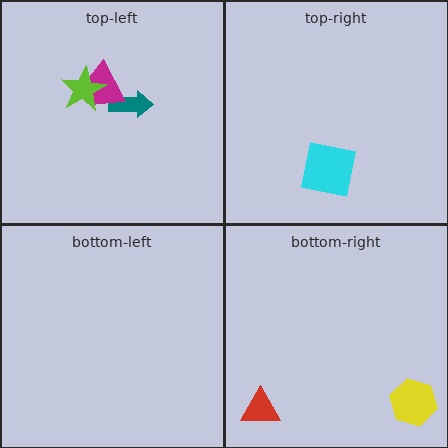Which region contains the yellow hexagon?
The bottom-right region.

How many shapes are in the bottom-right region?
2.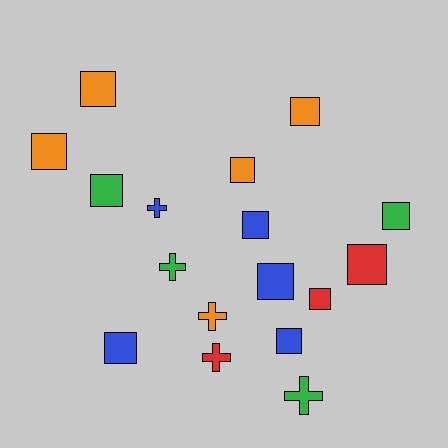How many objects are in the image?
There are 17 objects.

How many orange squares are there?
There are 4 orange squares.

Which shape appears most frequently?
Square, with 12 objects.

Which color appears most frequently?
Orange, with 5 objects.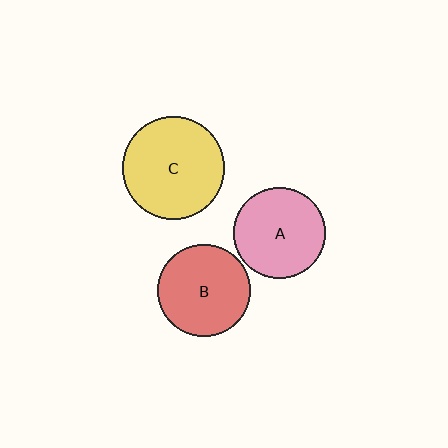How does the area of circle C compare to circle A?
Approximately 1.3 times.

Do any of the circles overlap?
No, none of the circles overlap.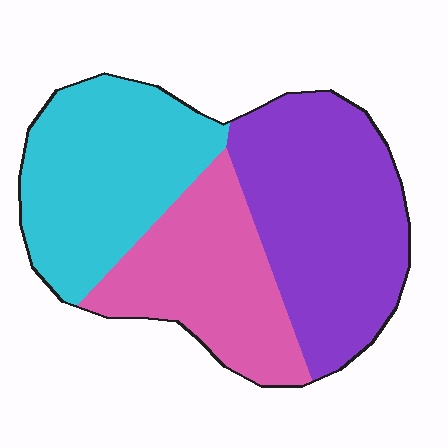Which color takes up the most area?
Purple, at roughly 40%.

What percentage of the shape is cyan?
Cyan covers 33% of the shape.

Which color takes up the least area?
Pink, at roughly 30%.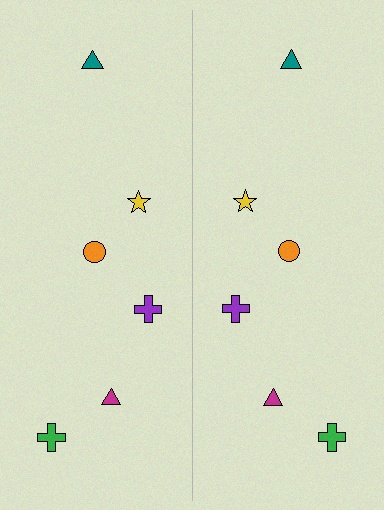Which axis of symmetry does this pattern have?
The pattern has a vertical axis of symmetry running through the center of the image.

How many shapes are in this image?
There are 12 shapes in this image.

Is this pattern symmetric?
Yes, this pattern has bilateral (reflection) symmetry.